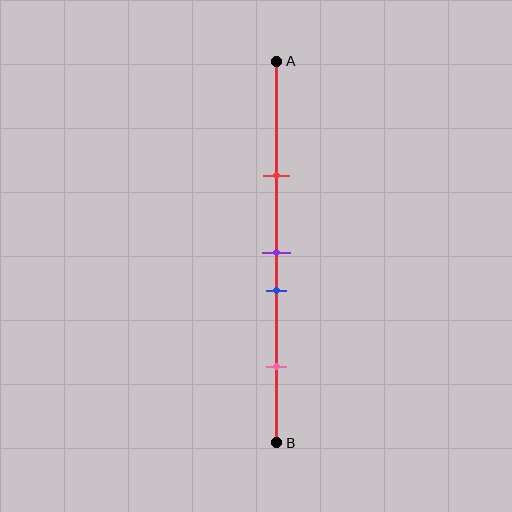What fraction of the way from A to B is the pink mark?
The pink mark is approximately 80% (0.8) of the way from A to B.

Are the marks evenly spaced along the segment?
No, the marks are not evenly spaced.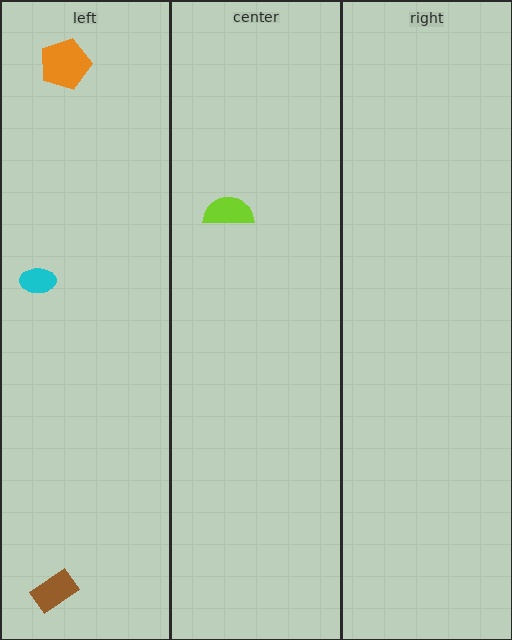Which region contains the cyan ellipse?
The left region.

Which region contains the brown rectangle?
The left region.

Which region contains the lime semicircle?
The center region.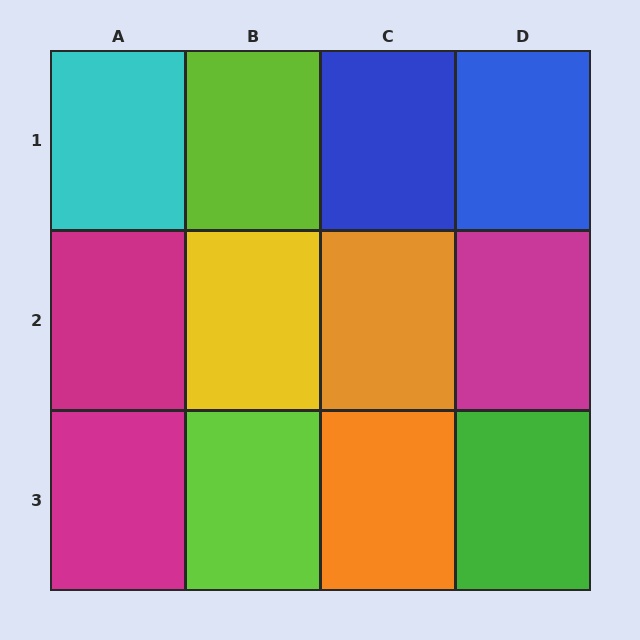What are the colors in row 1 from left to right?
Cyan, lime, blue, blue.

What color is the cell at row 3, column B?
Lime.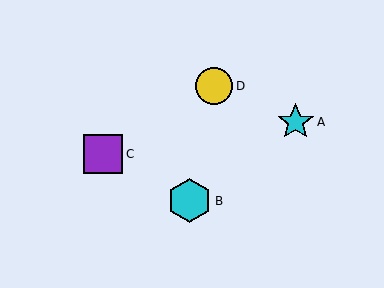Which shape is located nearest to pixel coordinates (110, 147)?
The purple square (labeled C) at (103, 154) is nearest to that location.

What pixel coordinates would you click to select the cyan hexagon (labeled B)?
Click at (190, 201) to select the cyan hexagon B.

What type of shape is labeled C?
Shape C is a purple square.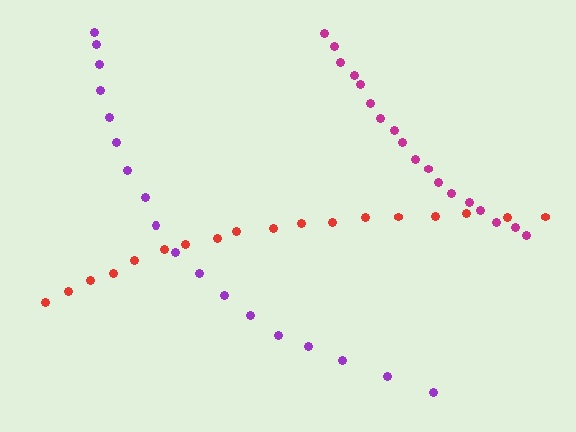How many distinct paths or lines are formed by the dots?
There are 3 distinct paths.